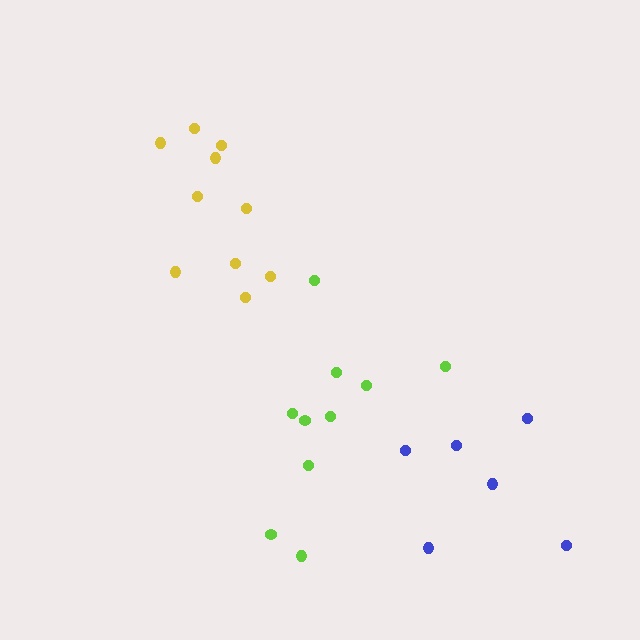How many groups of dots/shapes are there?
There are 3 groups.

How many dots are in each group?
Group 1: 10 dots, Group 2: 6 dots, Group 3: 10 dots (26 total).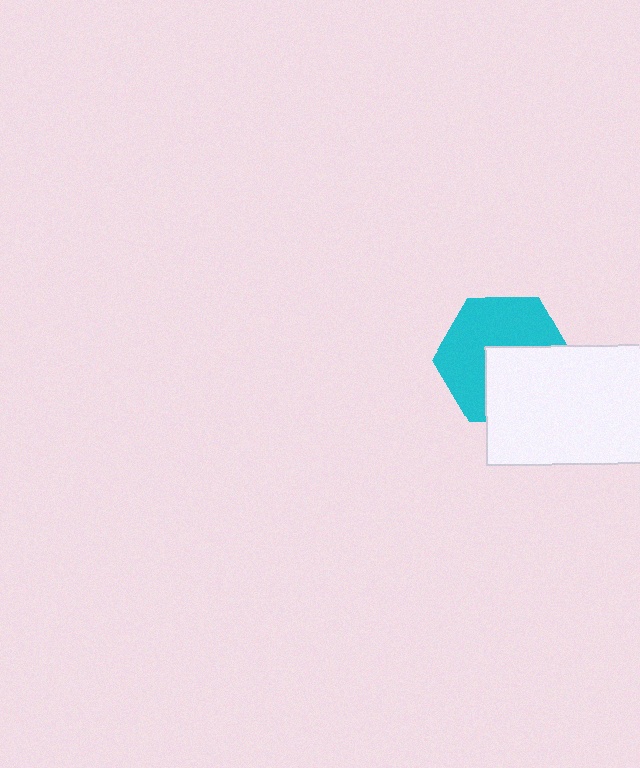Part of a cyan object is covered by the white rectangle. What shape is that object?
It is a hexagon.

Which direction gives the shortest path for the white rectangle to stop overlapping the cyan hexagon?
Moving down gives the shortest separation.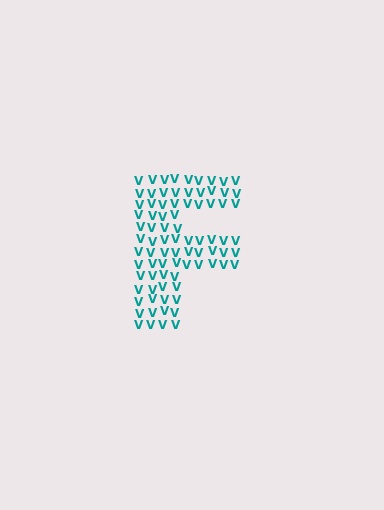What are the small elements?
The small elements are letter V's.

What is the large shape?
The large shape is the letter F.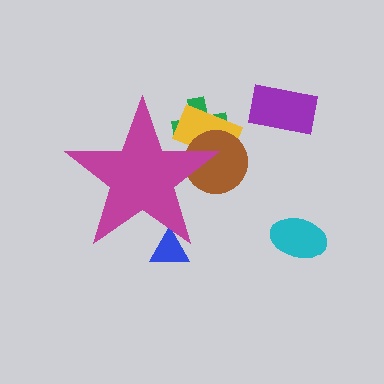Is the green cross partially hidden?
Yes, the green cross is partially hidden behind the magenta star.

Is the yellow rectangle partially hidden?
Yes, the yellow rectangle is partially hidden behind the magenta star.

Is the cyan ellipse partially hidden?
No, the cyan ellipse is fully visible.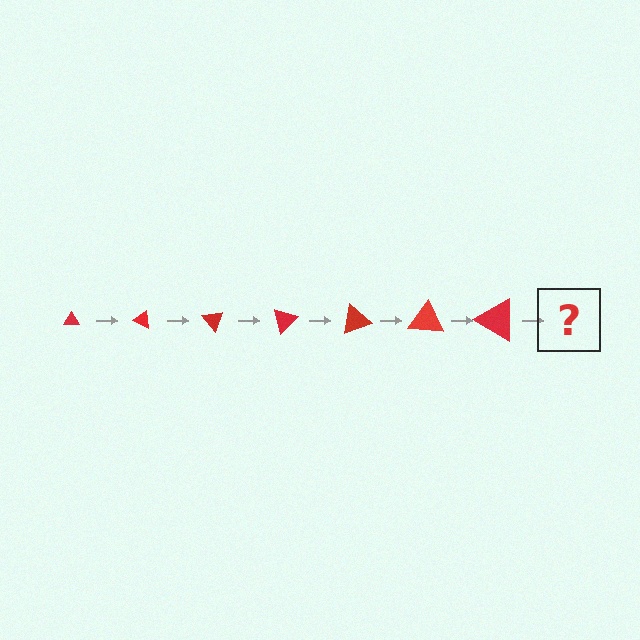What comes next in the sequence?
The next element should be a triangle, larger than the previous one and rotated 175 degrees from the start.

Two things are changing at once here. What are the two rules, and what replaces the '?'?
The two rules are that the triangle grows larger each step and it rotates 25 degrees each step. The '?' should be a triangle, larger than the previous one and rotated 175 degrees from the start.